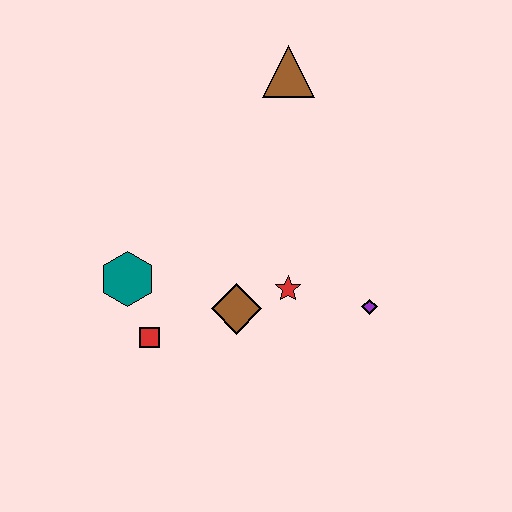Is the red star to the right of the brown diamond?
Yes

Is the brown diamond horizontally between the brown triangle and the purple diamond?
No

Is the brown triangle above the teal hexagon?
Yes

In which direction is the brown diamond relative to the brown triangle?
The brown diamond is below the brown triangle.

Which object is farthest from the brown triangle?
The red square is farthest from the brown triangle.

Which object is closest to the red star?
The brown diamond is closest to the red star.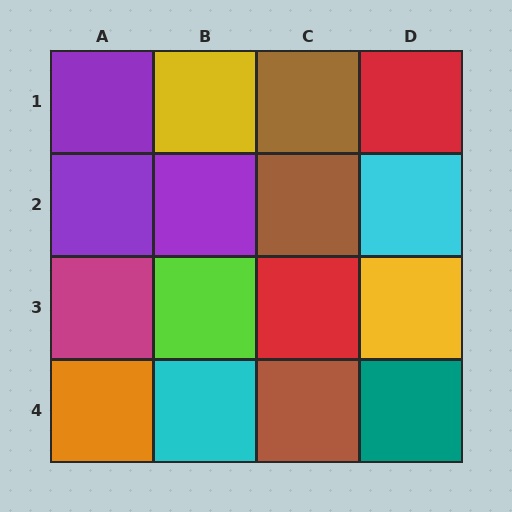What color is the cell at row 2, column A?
Purple.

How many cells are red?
2 cells are red.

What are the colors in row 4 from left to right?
Orange, cyan, brown, teal.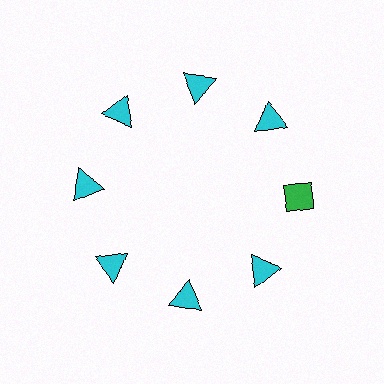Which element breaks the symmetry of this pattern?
The green diamond at roughly the 3 o'clock position breaks the symmetry. All other shapes are cyan triangles.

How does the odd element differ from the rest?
It differs in both color (green instead of cyan) and shape (diamond instead of triangle).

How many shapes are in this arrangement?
There are 8 shapes arranged in a ring pattern.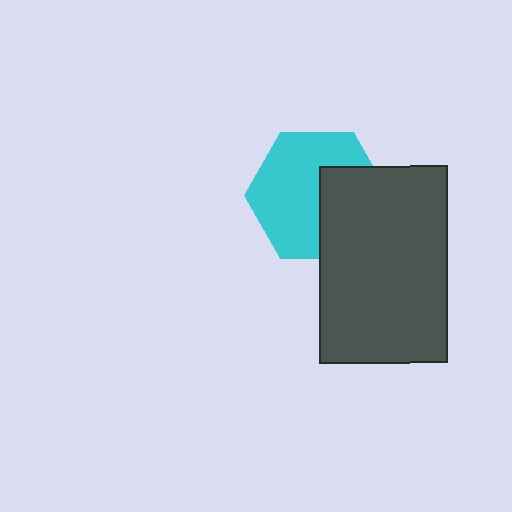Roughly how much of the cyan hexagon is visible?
About half of it is visible (roughly 63%).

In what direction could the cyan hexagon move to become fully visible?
The cyan hexagon could move left. That would shift it out from behind the dark gray rectangle entirely.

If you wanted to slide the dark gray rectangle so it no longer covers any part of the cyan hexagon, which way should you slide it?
Slide it right — that is the most direct way to separate the two shapes.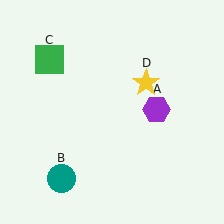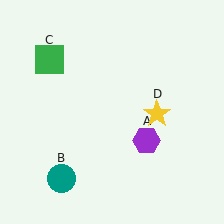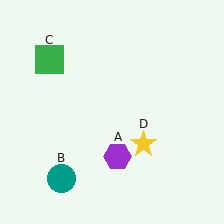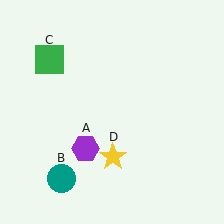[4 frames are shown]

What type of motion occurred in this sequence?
The purple hexagon (object A), yellow star (object D) rotated clockwise around the center of the scene.